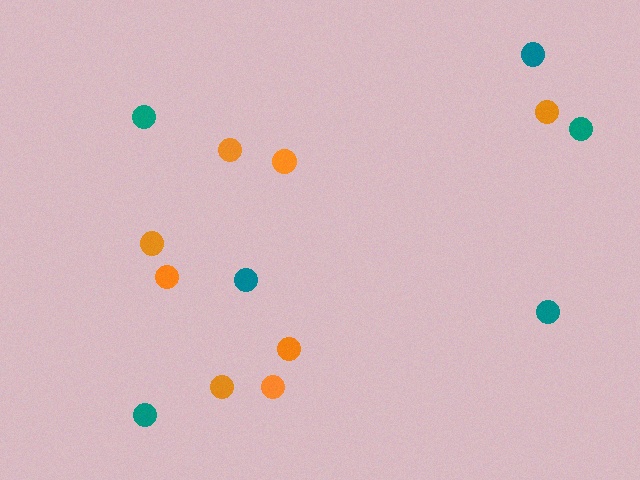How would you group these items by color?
There are 2 groups: one group of teal circles (6) and one group of orange circles (8).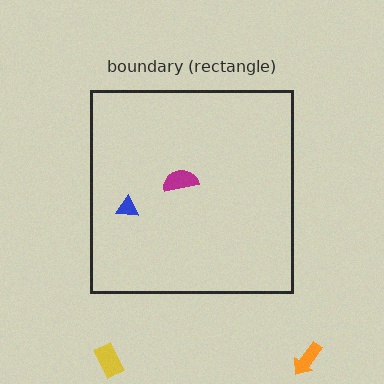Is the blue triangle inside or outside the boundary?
Inside.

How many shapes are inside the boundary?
2 inside, 2 outside.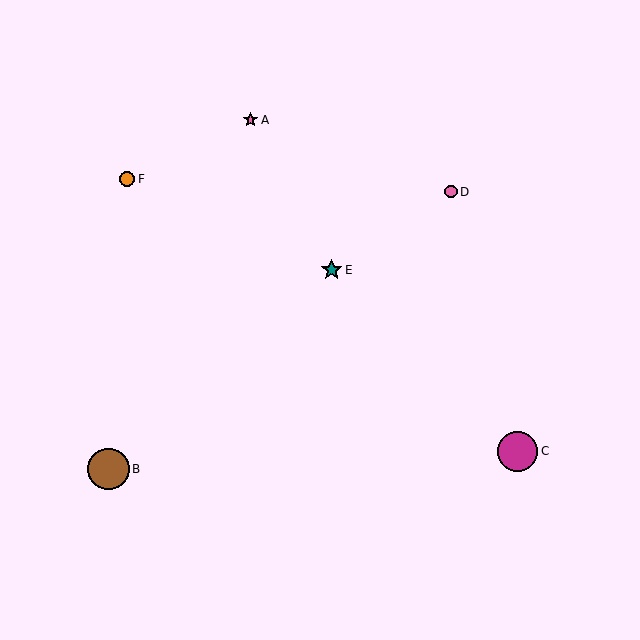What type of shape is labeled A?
Shape A is a pink star.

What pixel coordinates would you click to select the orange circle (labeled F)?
Click at (127, 179) to select the orange circle F.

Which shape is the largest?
The brown circle (labeled B) is the largest.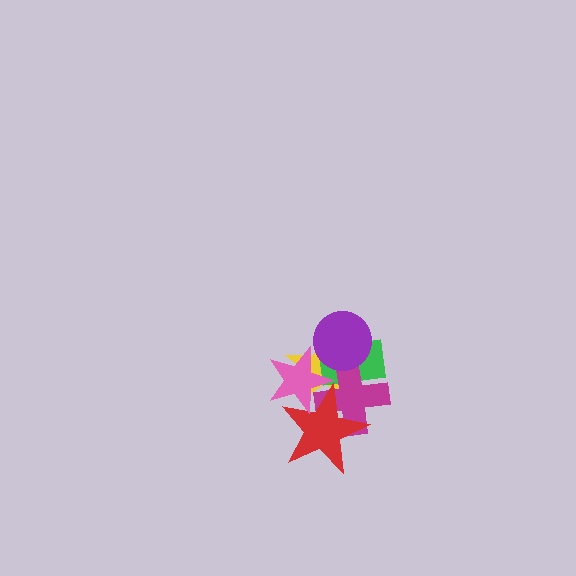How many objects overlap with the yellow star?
5 objects overlap with the yellow star.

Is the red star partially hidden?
Yes, it is partially covered by another shape.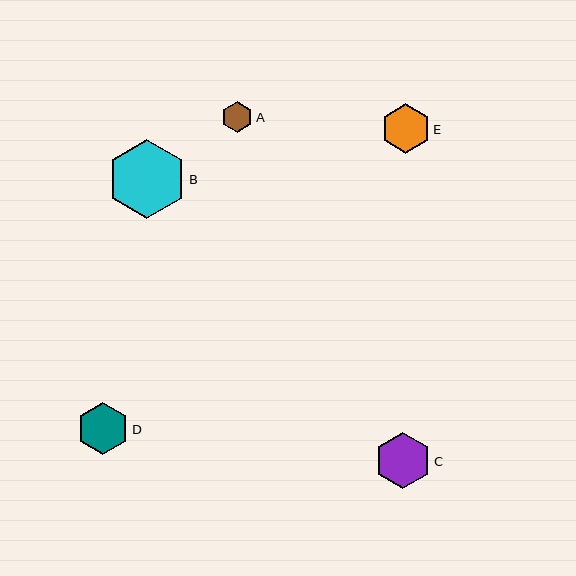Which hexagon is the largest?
Hexagon B is the largest with a size of approximately 79 pixels.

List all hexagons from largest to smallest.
From largest to smallest: B, C, D, E, A.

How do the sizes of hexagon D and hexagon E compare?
Hexagon D and hexagon E are approximately the same size.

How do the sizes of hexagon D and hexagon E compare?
Hexagon D and hexagon E are approximately the same size.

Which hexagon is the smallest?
Hexagon A is the smallest with a size of approximately 31 pixels.